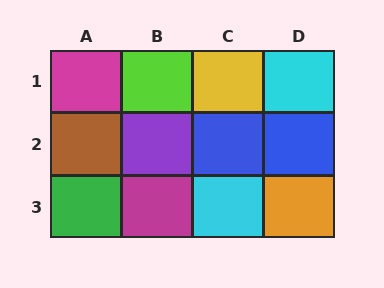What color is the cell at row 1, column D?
Cyan.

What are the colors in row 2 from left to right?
Brown, purple, blue, blue.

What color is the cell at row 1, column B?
Lime.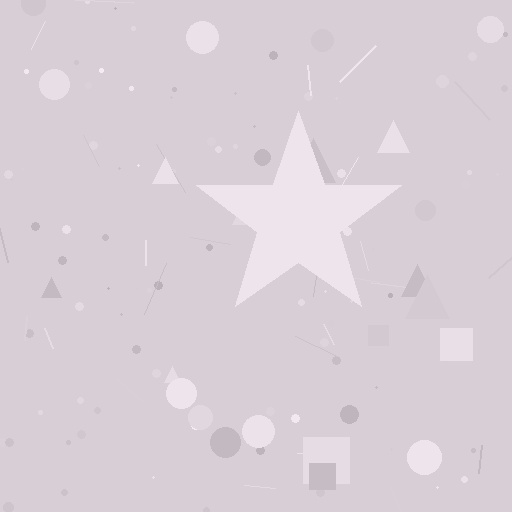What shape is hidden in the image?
A star is hidden in the image.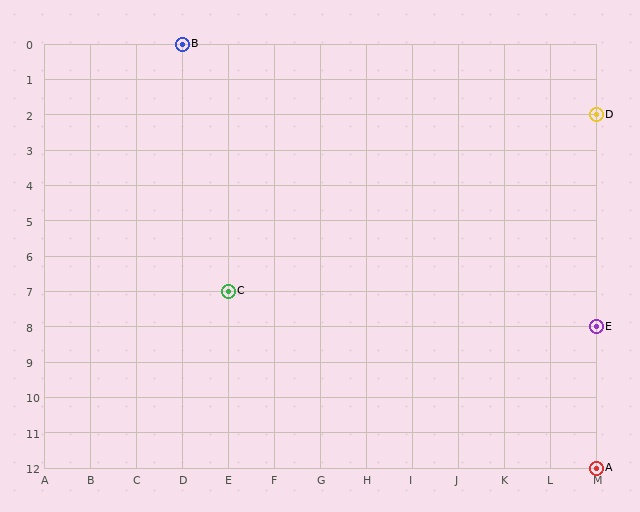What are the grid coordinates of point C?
Point C is at grid coordinates (E, 7).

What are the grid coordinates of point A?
Point A is at grid coordinates (M, 12).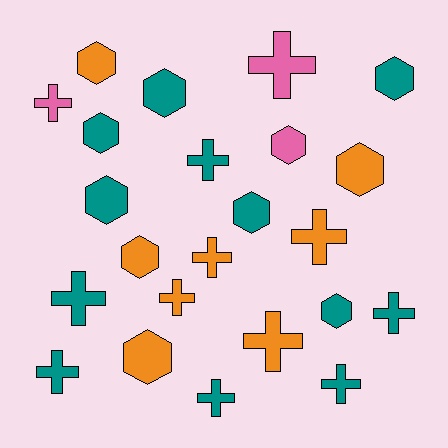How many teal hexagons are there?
There are 6 teal hexagons.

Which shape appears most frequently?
Cross, with 12 objects.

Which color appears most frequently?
Teal, with 12 objects.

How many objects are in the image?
There are 23 objects.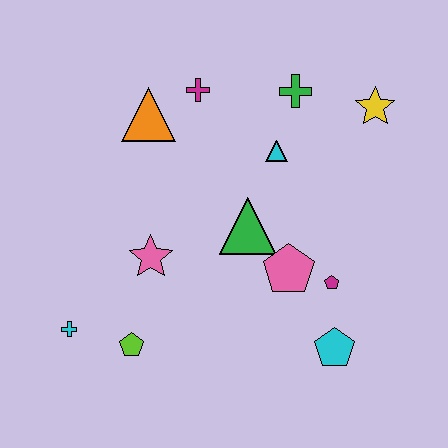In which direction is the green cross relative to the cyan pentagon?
The green cross is above the cyan pentagon.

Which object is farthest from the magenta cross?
The cyan pentagon is farthest from the magenta cross.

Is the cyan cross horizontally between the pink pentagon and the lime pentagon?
No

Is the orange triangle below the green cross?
Yes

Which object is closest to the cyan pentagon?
The magenta pentagon is closest to the cyan pentagon.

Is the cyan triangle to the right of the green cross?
No